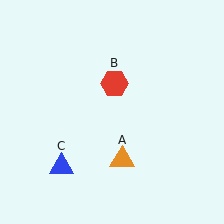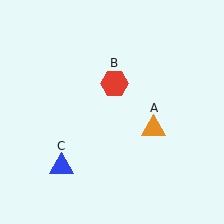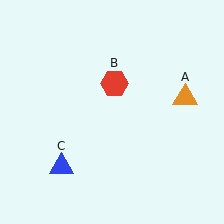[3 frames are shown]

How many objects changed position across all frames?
1 object changed position: orange triangle (object A).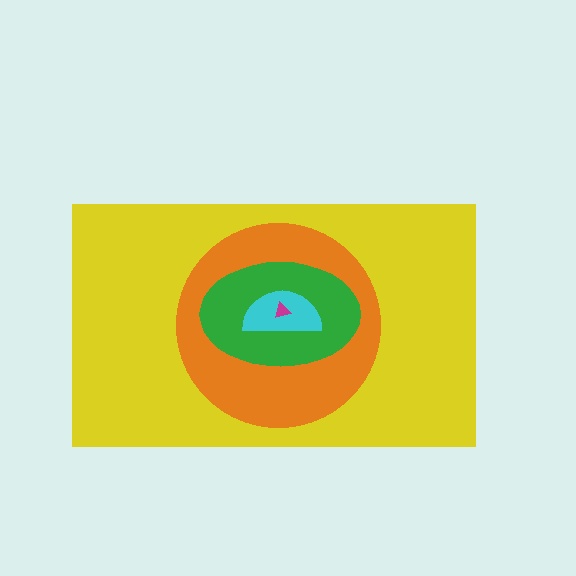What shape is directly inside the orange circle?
The green ellipse.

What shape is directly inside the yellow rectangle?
The orange circle.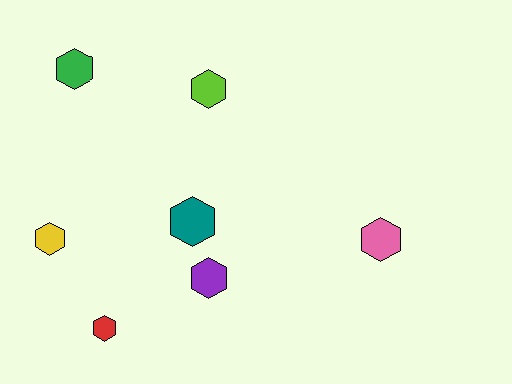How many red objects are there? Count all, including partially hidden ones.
There is 1 red object.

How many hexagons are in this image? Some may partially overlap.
There are 7 hexagons.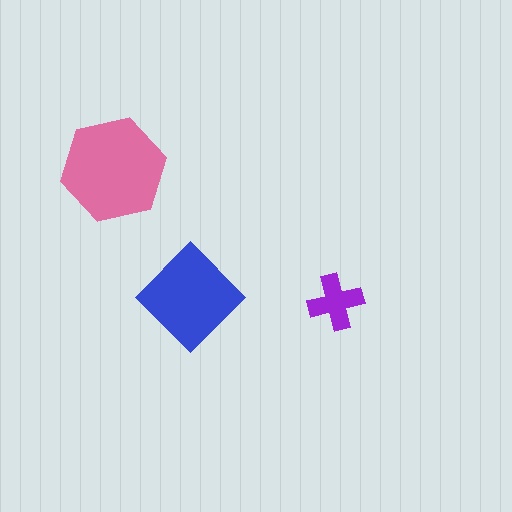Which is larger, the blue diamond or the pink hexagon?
The pink hexagon.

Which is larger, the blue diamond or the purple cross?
The blue diamond.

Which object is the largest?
The pink hexagon.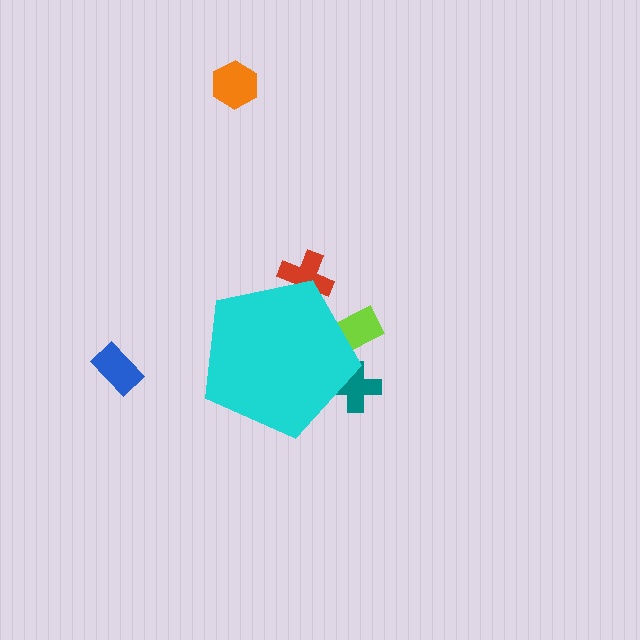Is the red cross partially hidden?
Yes, the red cross is partially hidden behind the cyan pentagon.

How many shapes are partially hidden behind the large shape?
3 shapes are partially hidden.